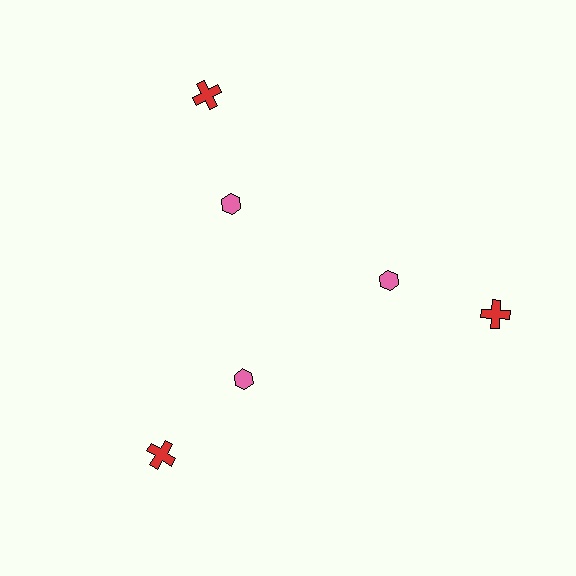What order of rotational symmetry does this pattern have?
This pattern has 3-fold rotational symmetry.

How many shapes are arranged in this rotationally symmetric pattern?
There are 6 shapes, arranged in 3 groups of 2.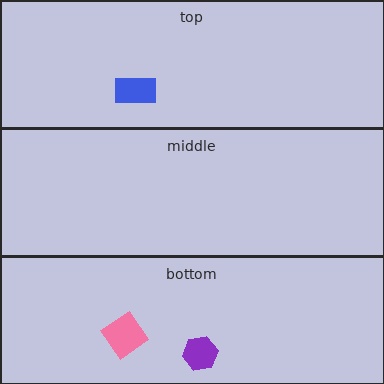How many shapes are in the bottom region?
2.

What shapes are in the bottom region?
The purple hexagon, the pink diamond.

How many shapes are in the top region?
1.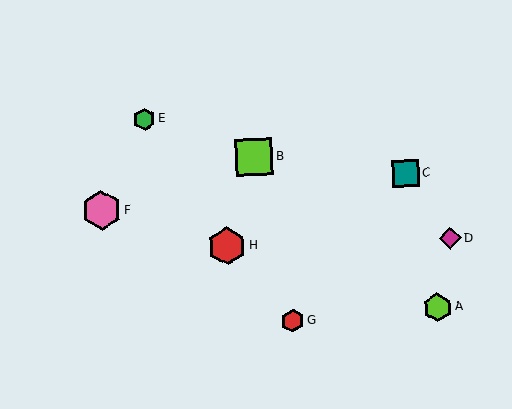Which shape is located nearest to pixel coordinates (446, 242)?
The magenta diamond (labeled D) at (450, 238) is nearest to that location.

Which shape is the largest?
The pink hexagon (labeled F) is the largest.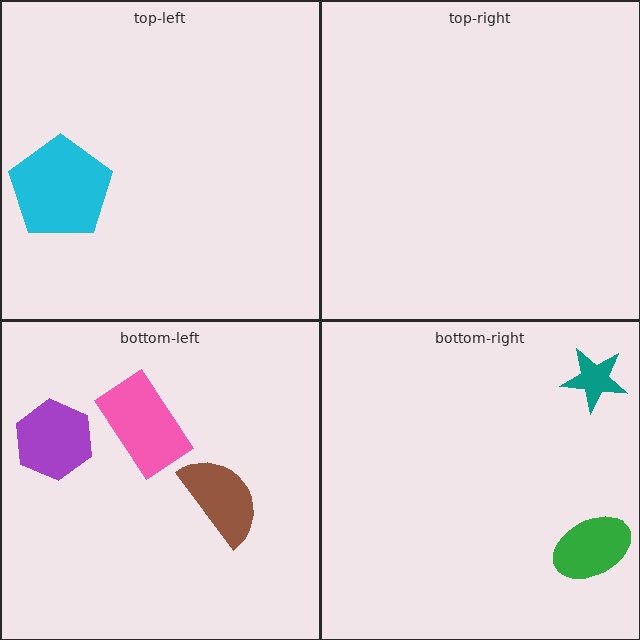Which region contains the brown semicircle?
The bottom-left region.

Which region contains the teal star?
The bottom-right region.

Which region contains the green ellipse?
The bottom-right region.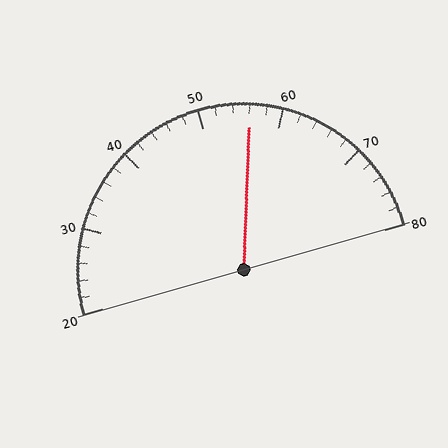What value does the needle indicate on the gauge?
The needle indicates approximately 56.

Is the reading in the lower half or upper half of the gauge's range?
The reading is in the upper half of the range (20 to 80).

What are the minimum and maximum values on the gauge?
The gauge ranges from 20 to 80.